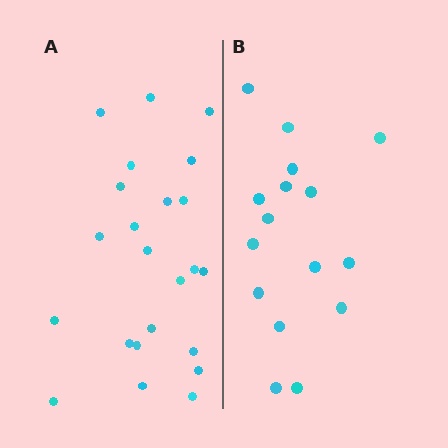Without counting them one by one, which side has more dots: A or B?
Region A (the left region) has more dots.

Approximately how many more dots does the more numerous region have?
Region A has roughly 8 or so more dots than region B.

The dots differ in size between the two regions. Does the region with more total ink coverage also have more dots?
No. Region B has more total ink coverage because its dots are larger, but region A actually contains more individual dots. Total area can be misleading — the number of items is what matters here.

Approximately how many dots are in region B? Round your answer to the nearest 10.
About 20 dots. (The exact count is 16, which rounds to 20.)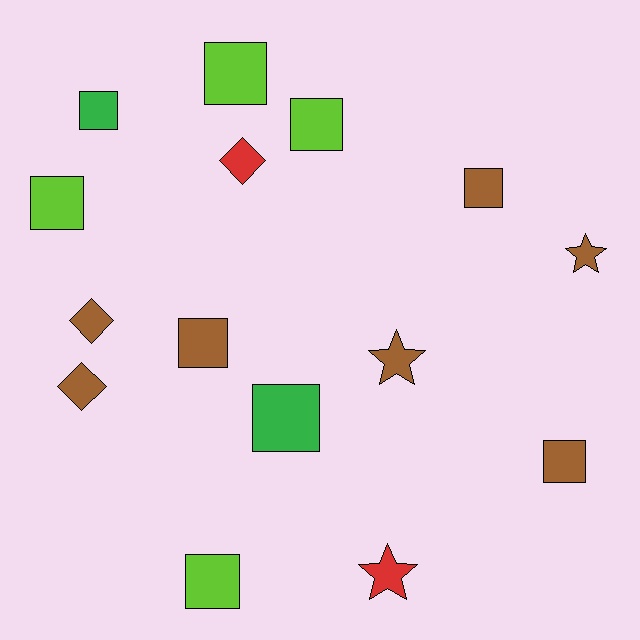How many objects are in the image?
There are 15 objects.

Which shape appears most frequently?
Square, with 9 objects.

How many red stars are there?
There is 1 red star.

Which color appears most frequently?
Brown, with 7 objects.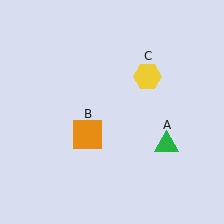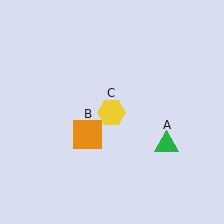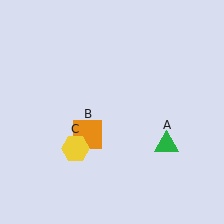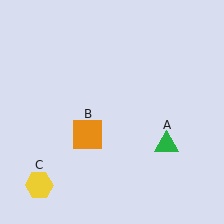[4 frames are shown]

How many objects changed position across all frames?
1 object changed position: yellow hexagon (object C).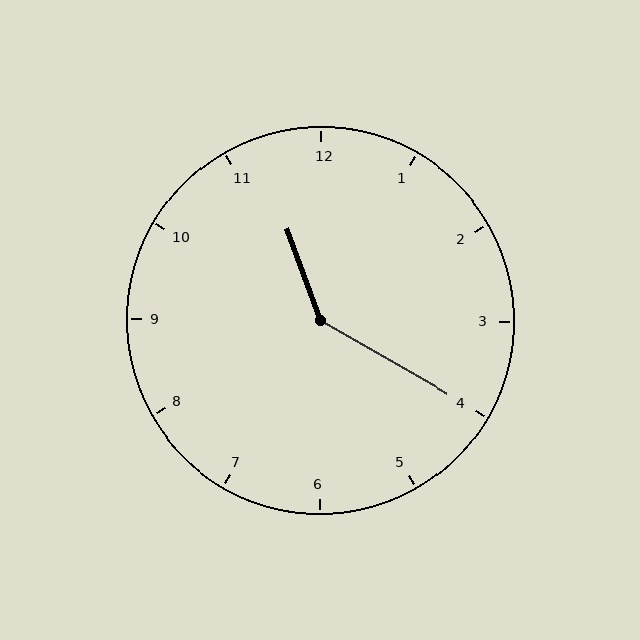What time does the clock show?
11:20.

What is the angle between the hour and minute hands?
Approximately 140 degrees.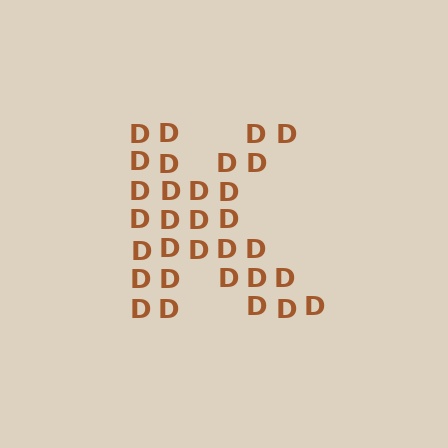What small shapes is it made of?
It is made of small letter D's.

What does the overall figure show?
The overall figure shows the letter K.